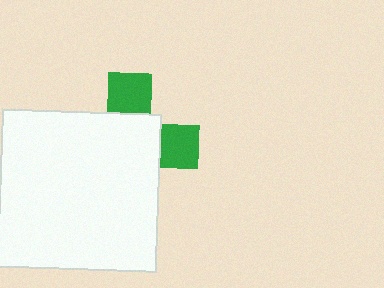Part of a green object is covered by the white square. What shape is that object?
It is a cross.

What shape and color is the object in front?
The object in front is a white square.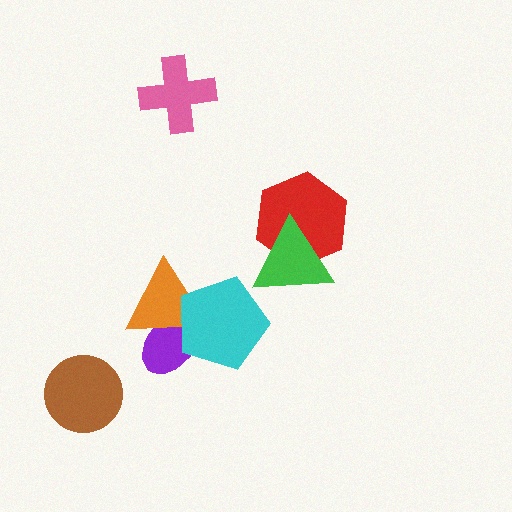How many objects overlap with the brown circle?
0 objects overlap with the brown circle.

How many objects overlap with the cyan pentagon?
2 objects overlap with the cyan pentagon.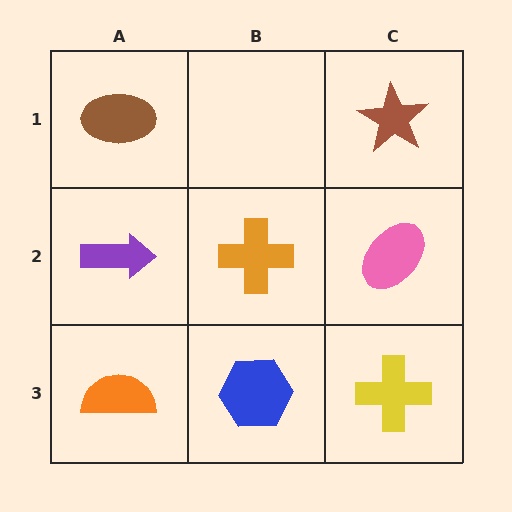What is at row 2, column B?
An orange cross.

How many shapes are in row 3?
3 shapes.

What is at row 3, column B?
A blue hexagon.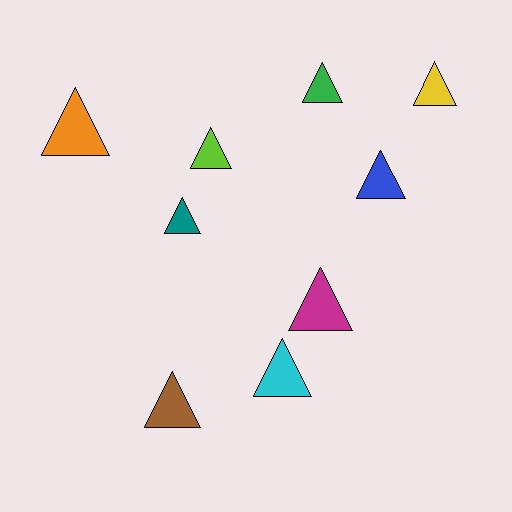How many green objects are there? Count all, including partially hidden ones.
There is 1 green object.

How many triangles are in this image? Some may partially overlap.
There are 9 triangles.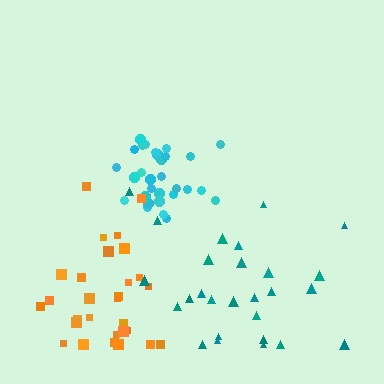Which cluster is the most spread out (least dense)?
Teal.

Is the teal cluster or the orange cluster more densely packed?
Orange.